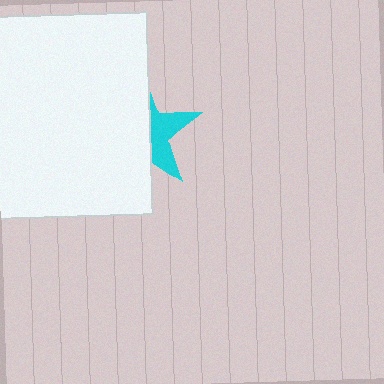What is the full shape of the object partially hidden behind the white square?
The partially hidden object is a cyan star.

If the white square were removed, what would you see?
You would see the complete cyan star.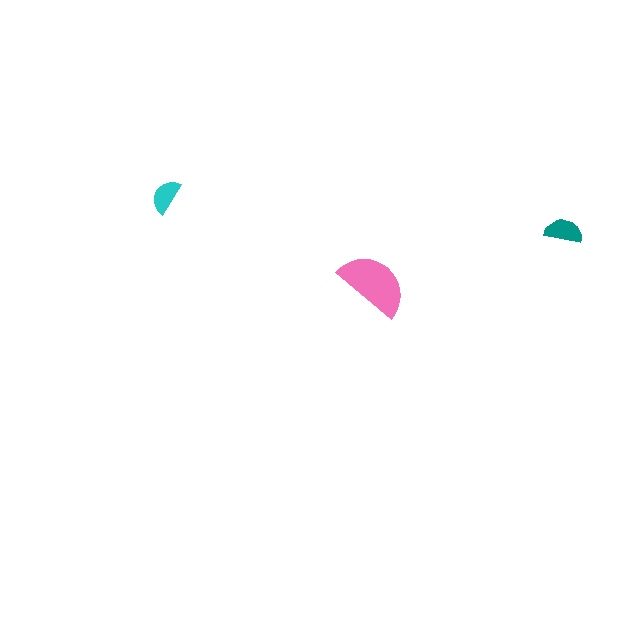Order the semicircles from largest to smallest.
the pink one, the teal one, the cyan one.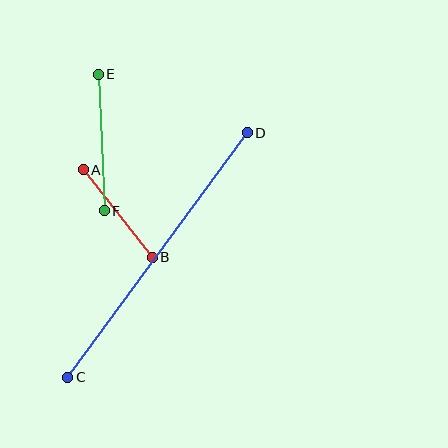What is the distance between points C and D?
The distance is approximately 303 pixels.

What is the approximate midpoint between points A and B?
The midpoint is at approximately (118, 214) pixels.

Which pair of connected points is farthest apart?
Points C and D are farthest apart.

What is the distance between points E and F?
The distance is approximately 137 pixels.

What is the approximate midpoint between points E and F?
The midpoint is at approximately (101, 142) pixels.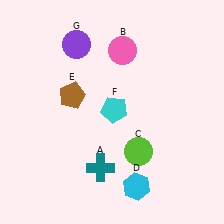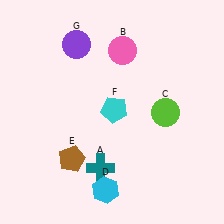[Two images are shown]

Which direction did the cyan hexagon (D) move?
The cyan hexagon (D) moved left.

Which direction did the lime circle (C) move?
The lime circle (C) moved up.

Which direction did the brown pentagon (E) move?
The brown pentagon (E) moved down.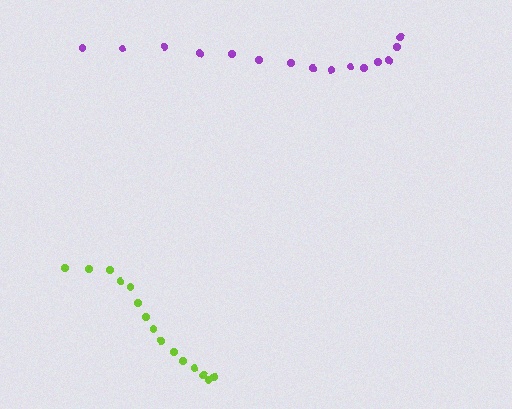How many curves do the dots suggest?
There are 2 distinct paths.